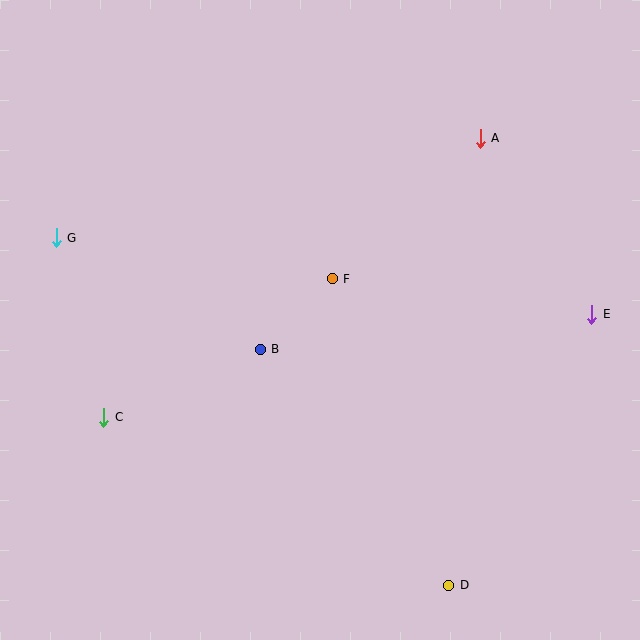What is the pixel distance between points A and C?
The distance between A and C is 468 pixels.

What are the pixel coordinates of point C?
Point C is at (104, 417).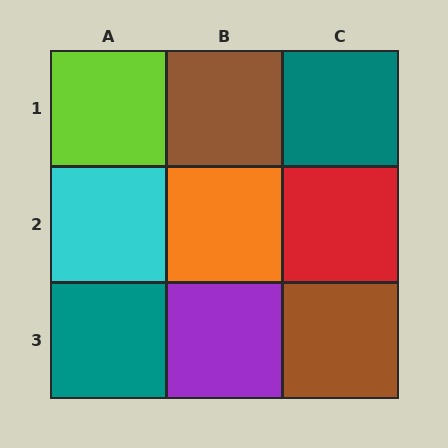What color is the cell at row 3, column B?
Purple.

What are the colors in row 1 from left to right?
Lime, brown, teal.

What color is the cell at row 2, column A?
Cyan.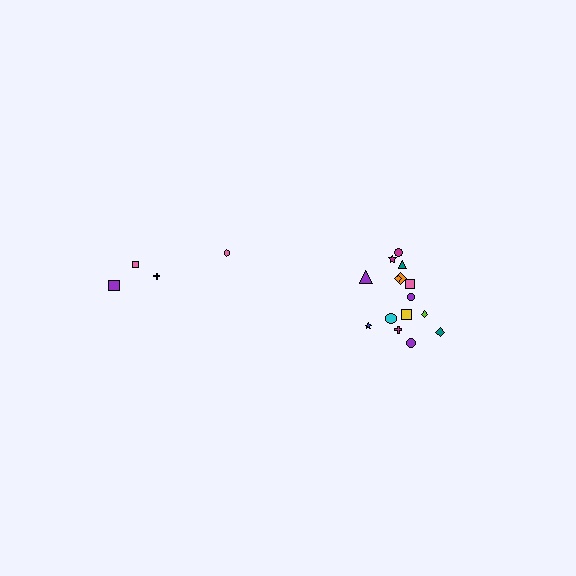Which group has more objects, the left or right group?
The right group.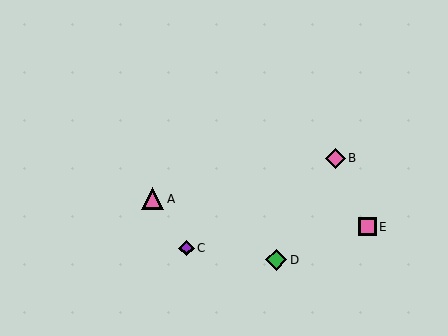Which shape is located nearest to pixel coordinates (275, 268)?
The green diamond (labeled D) at (276, 260) is nearest to that location.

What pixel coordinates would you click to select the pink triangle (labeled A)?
Click at (153, 199) to select the pink triangle A.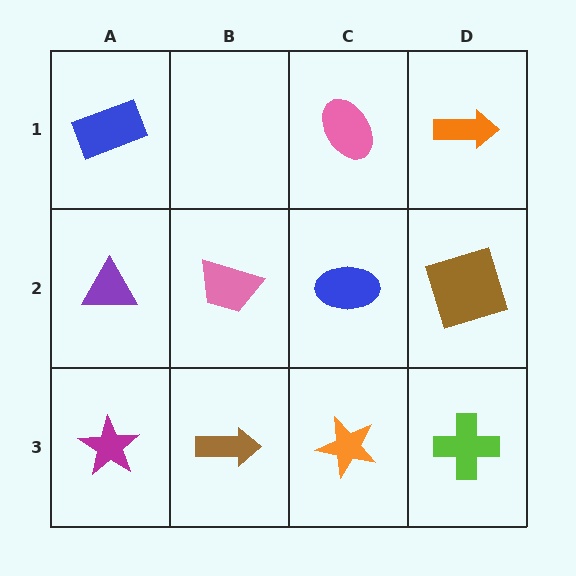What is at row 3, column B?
A brown arrow.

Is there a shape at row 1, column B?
No, that cell is empty.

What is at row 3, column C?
An orange star.